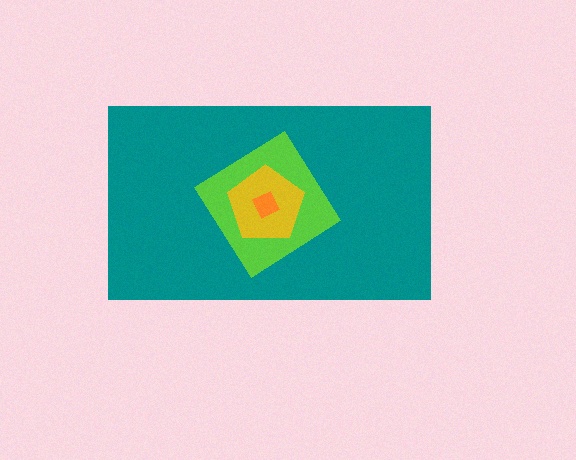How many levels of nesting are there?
4.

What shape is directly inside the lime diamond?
The yellow pentagon.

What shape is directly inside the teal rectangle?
The lime diamond.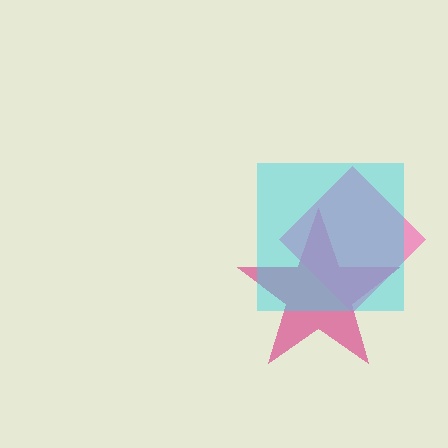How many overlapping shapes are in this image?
There are 3 overlapping shapes in the image.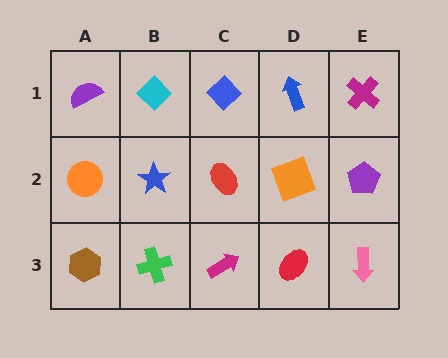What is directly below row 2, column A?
A brown hexagon.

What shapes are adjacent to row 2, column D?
A blue arrow (row 1, column D), a red ellipse (row 3, column D), a red ellipse (row 2, column C), a purple pentagon (row 2, column E).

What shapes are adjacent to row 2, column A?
A purple semicircle (row 1, column A), a brown hexagon (row 3, column A), a blue star (row 2, column B).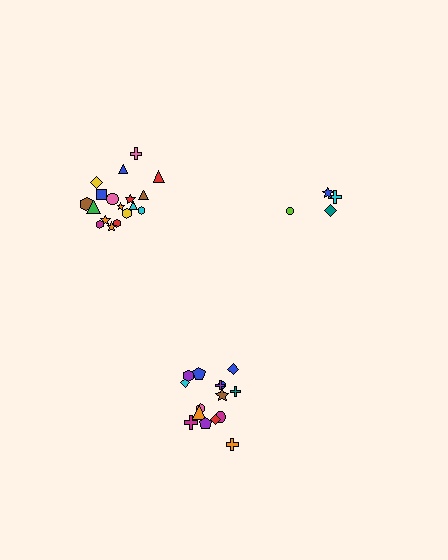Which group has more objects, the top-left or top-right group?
The top-left group.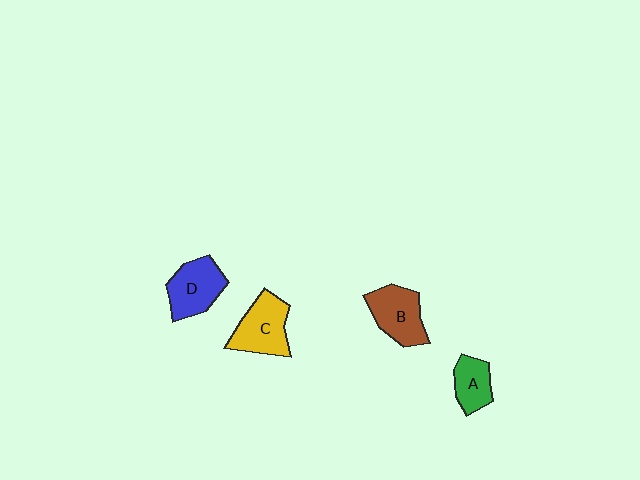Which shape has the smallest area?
Shape A (green).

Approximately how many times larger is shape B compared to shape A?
Approximately 1.5 times.